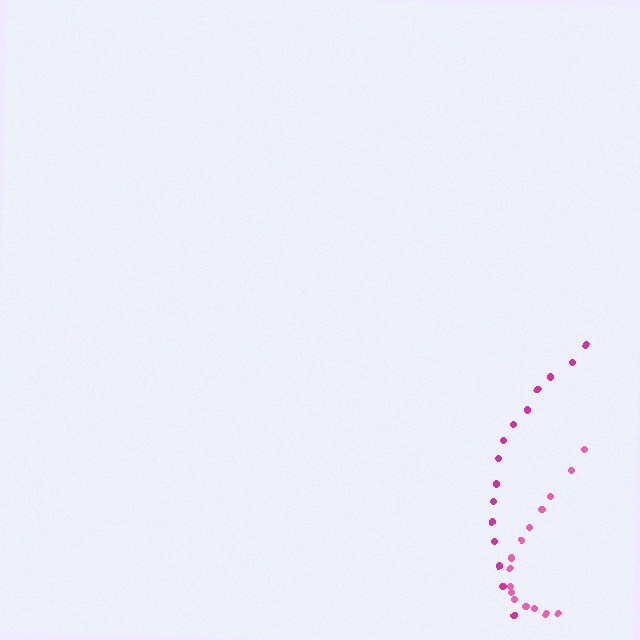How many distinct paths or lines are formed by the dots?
There are 2 distinct paths.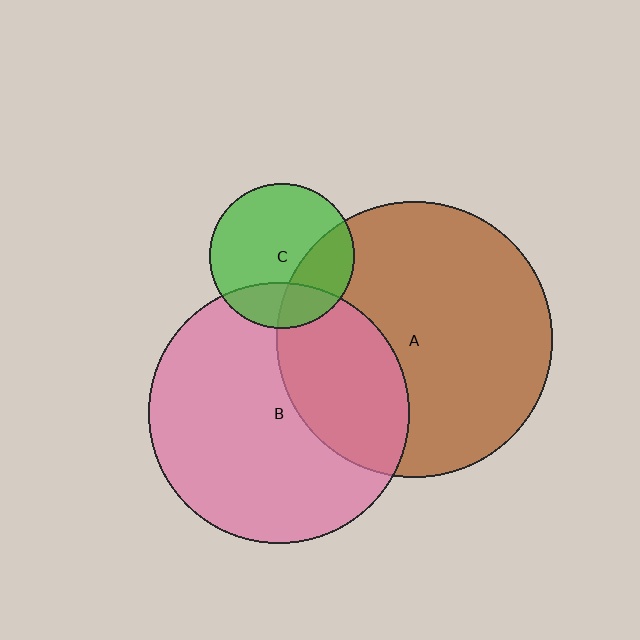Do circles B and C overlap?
Yes.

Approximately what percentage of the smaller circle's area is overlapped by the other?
Approximately 25%.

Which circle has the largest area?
Circle A (brown).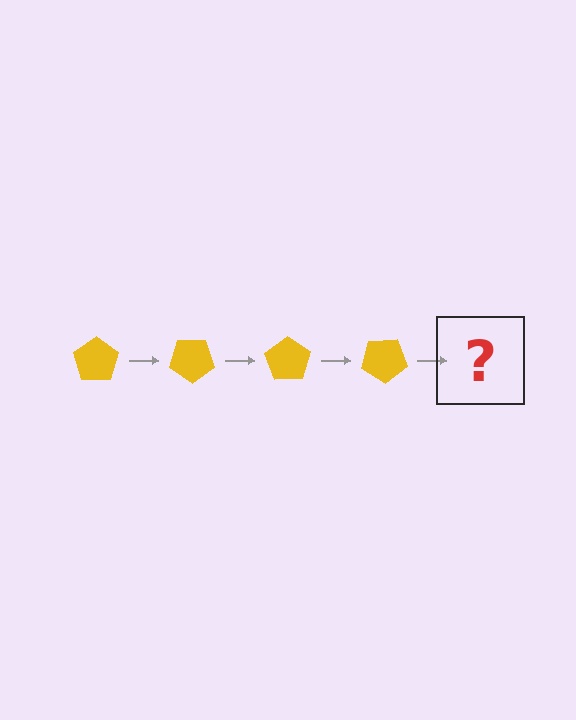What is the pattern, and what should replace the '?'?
The pattern is that the pentagon rotates 35 degrees each step. The '?' should be a yellow pentagon rotated 140 degrees.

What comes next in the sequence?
The next element should be a yellow pentagon rotated 140 degrees.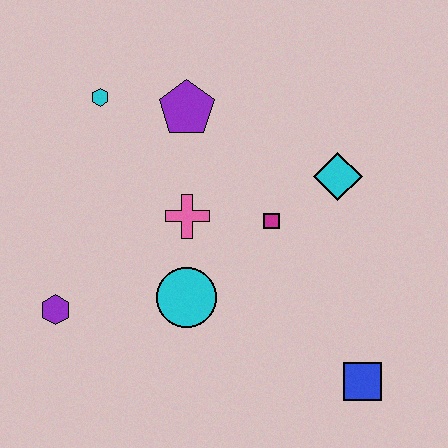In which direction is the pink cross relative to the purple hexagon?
The pink cross is to the right of the purple hexagon.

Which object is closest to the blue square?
The magenta square is closest to the blue square.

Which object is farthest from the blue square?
The cyan hexagon is farthest from the blue square.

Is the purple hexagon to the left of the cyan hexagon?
Yes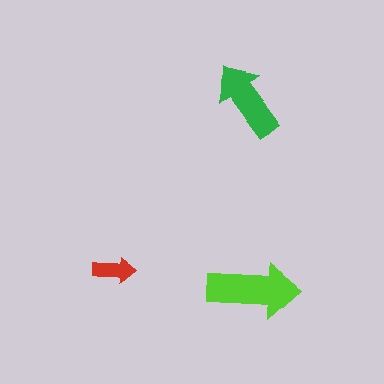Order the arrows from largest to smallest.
the lime one, the green one, the red one.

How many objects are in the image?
There are 3 objects in the image.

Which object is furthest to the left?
The red arrow is leftmost.